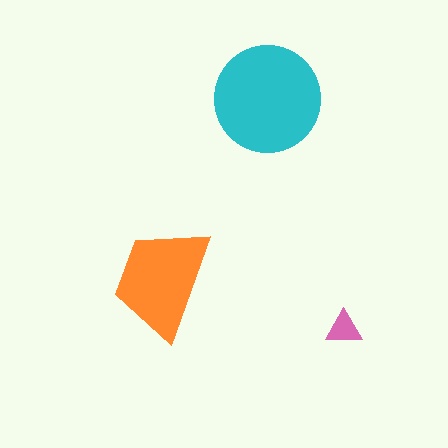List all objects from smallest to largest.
The pink triangle, the orange trapezoid, the cyan circle.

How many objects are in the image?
There are 3 objects in the image.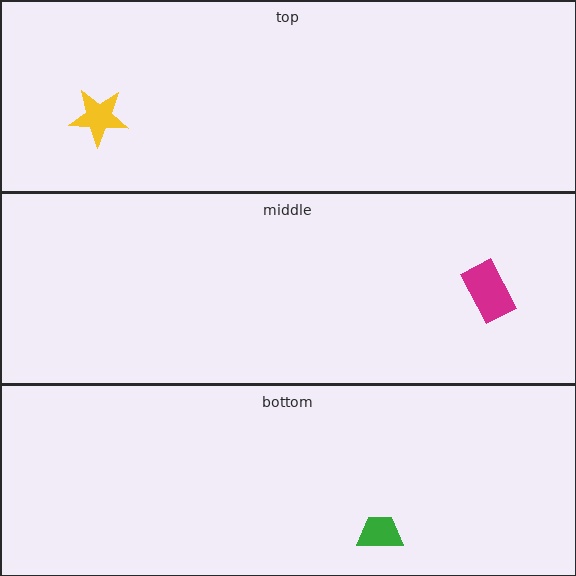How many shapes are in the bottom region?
1.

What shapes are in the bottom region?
The green trapezoid.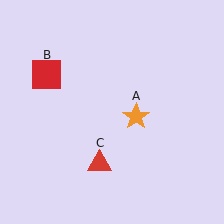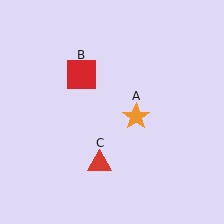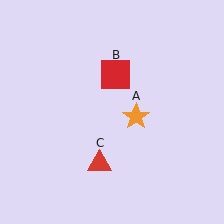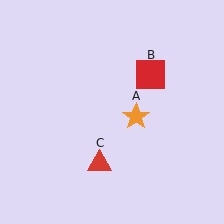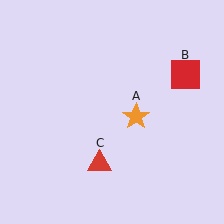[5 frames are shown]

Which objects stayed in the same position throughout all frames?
Orange star (object A) and red triangle (object C) remained stationary.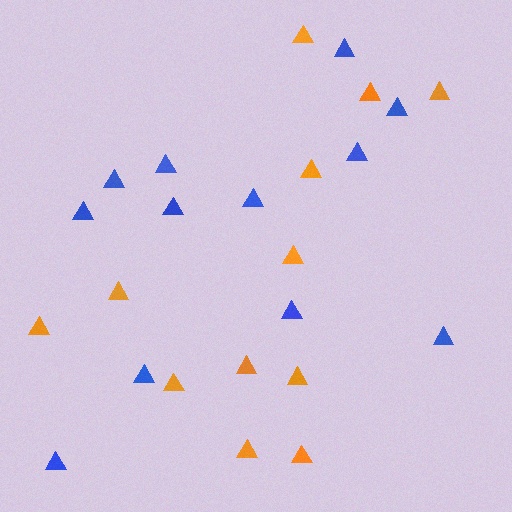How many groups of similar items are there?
There are 2 groups: one group of orange triangles (12) and one group of blue triangles (12).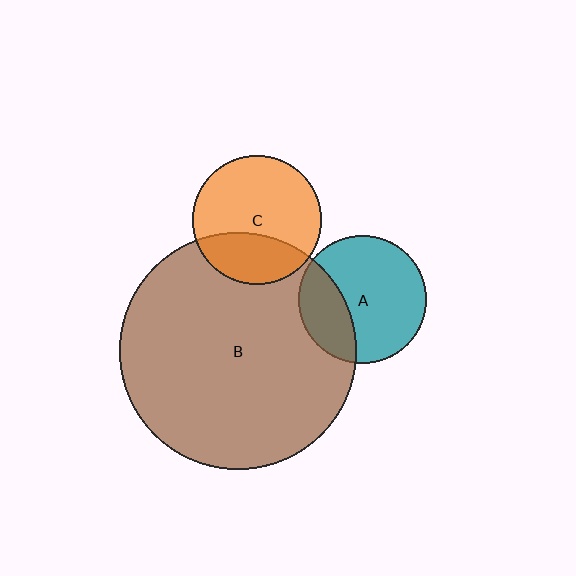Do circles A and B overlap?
Yes.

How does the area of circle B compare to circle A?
Approximately 3.4 times.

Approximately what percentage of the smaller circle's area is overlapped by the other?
Approximately 30%.